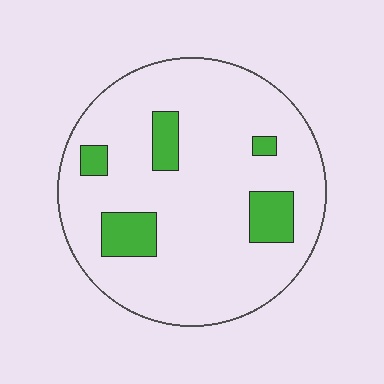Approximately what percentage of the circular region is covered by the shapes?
Approximately 15%.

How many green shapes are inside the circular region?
5.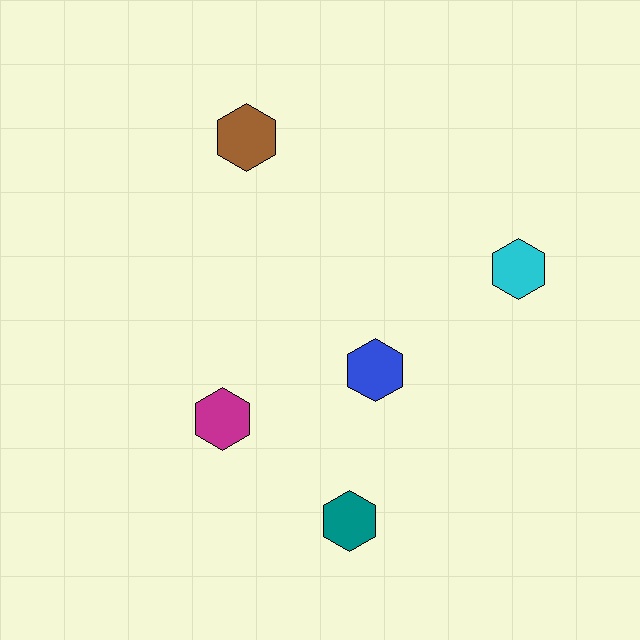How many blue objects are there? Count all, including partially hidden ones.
There is 1 blue object.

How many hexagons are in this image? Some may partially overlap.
There are 5 hexagons.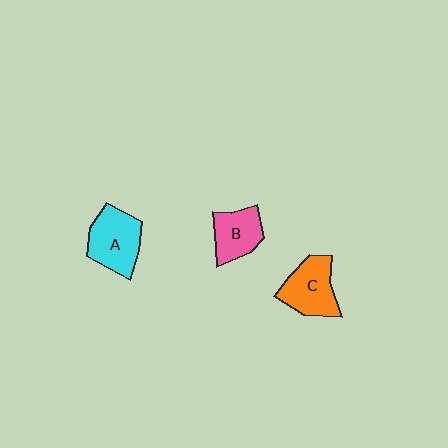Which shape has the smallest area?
Shape B (pink).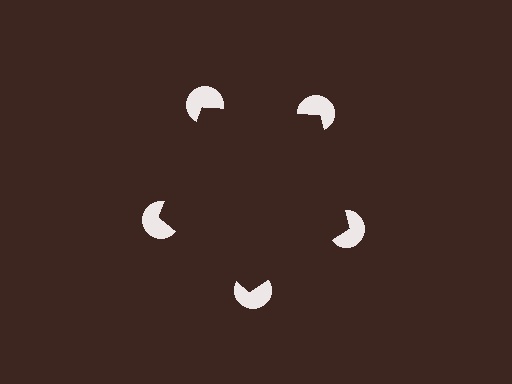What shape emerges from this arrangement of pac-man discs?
An illusory pentagon — its edges are inferred from the aligned wedge cuts in the pac-man discs, not physically drawn.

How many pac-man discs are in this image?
There are 5 — one at each vertex of the illusory pentagon.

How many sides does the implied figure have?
5 sides.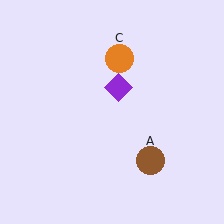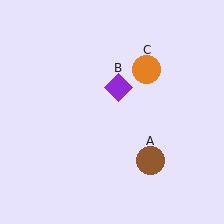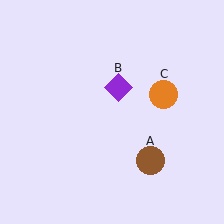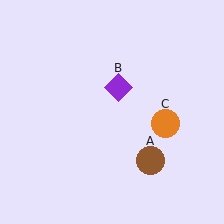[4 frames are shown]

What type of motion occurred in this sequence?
The orange circle (object C) rotated clockwise around the center of the scene.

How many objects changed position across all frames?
1 object changed position: orange circle (object C).